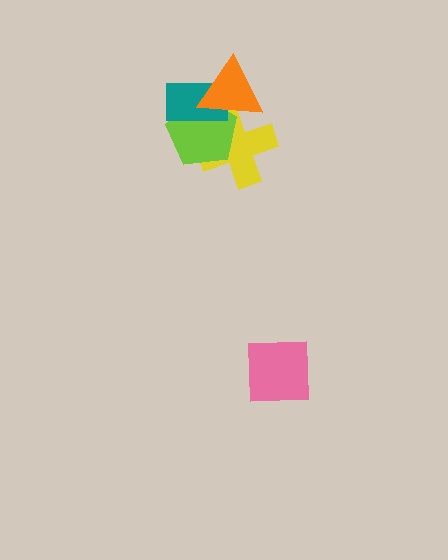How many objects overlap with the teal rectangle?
3 objects overlap with the teal rectangle.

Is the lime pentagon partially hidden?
Yes, it is partially covered by another shape.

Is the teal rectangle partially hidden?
Yes, it is partially covered by another shape.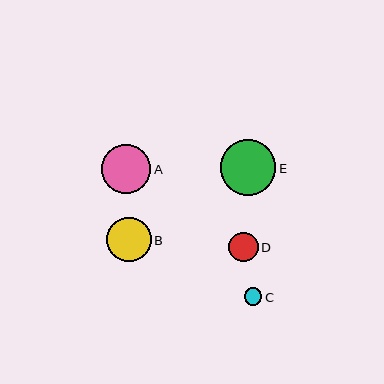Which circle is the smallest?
Circle C is the smallest with a size of approximately 17 pixels.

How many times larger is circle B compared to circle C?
Circle B is approximately 2.5 times the size of circle C.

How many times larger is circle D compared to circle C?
Circle D is approximately 1.7 times the size of circle C.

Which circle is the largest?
Circle E is the largest with a size of approximately 56 pixels.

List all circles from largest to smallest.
From largest to smallest: E, A, B, D, C.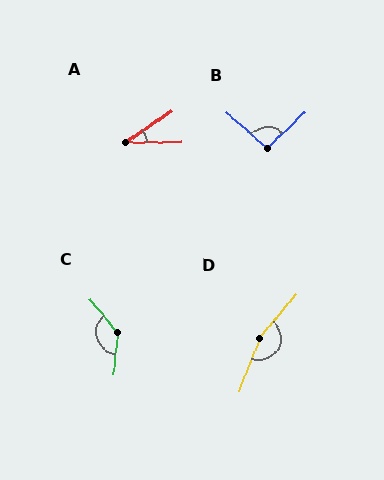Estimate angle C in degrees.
Approximately 135 degrees.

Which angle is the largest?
D, at approximately 160 degrees.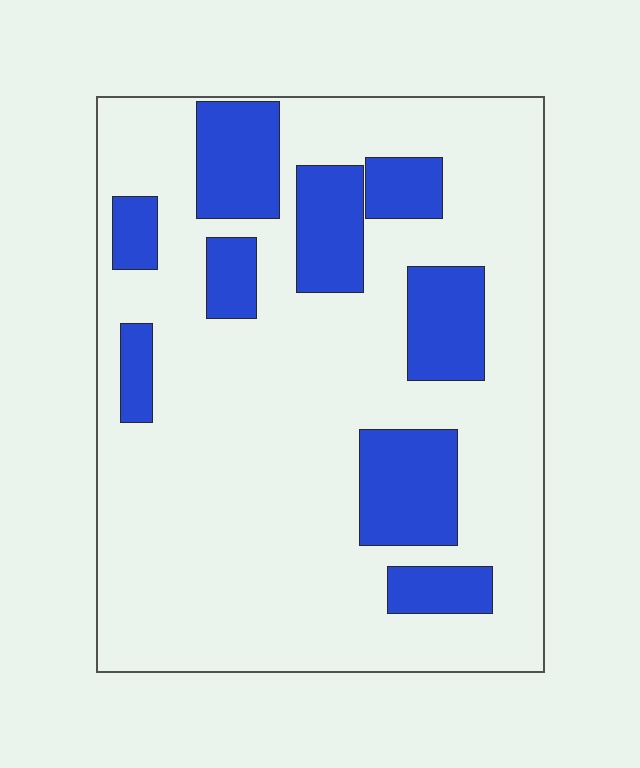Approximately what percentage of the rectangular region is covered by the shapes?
Approximately 25%.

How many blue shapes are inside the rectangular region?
9.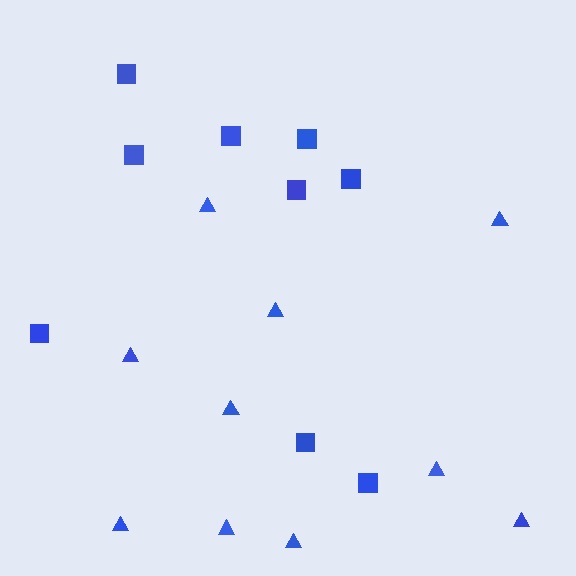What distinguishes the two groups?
There are 2 groups: one group of triangles (10) and one group of squares (9).